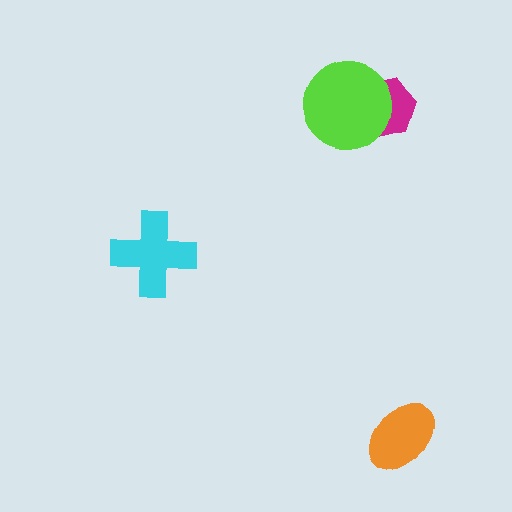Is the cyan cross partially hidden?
No, no other shape covers it.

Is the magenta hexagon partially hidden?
Yes, it is partially covered by another shape.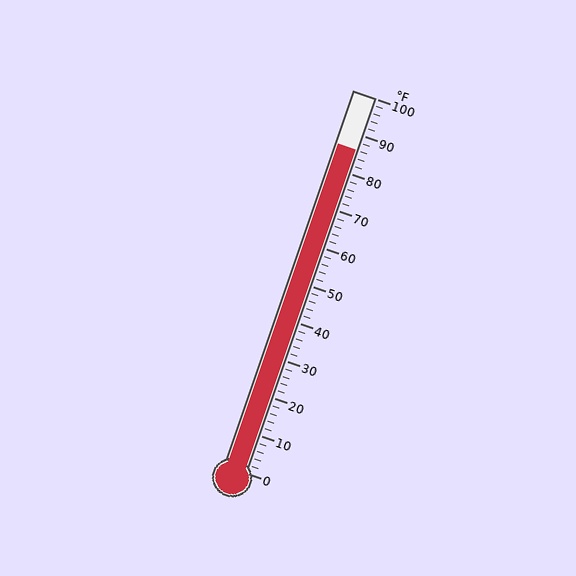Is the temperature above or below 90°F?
The temperature is below 90°F.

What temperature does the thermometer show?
The thermometer shows approximately 86°F.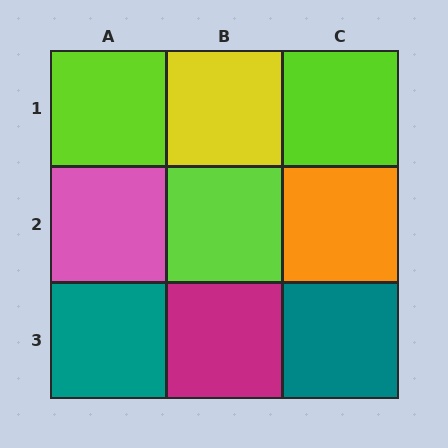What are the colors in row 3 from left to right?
Teal, magenta, teal.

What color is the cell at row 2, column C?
Orange.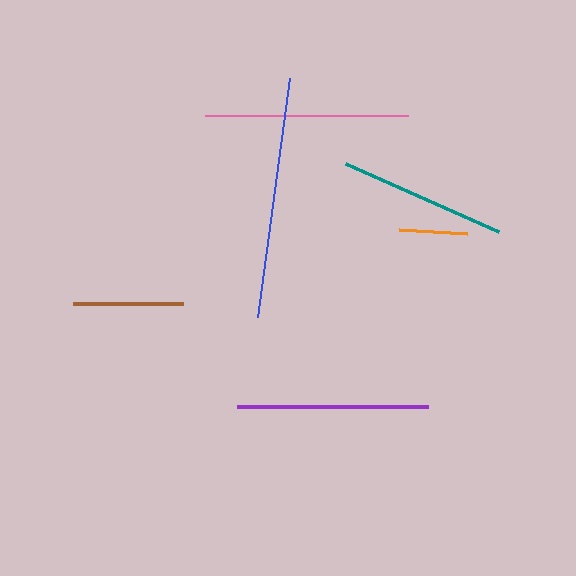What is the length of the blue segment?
The blue segment is approximately 242 pixels long.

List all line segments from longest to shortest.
From longest to shortest: blue, pink, purple, teal, brown, orange.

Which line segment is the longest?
The blue line is the longest at approximately 242 pixels.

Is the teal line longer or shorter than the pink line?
The pink line is longer than the teal line.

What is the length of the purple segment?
The purple segment is approximately 191 pixels long.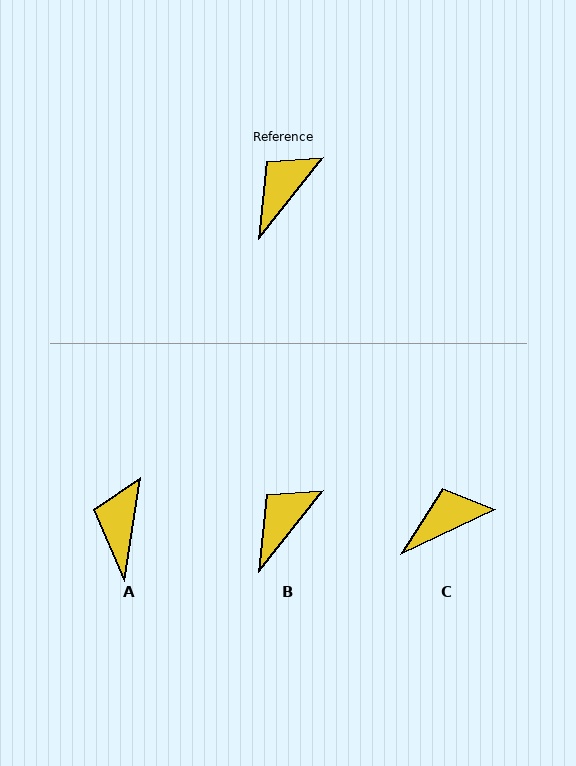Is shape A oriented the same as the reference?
No, it is off by about 29 degrees.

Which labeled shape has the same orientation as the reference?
B.